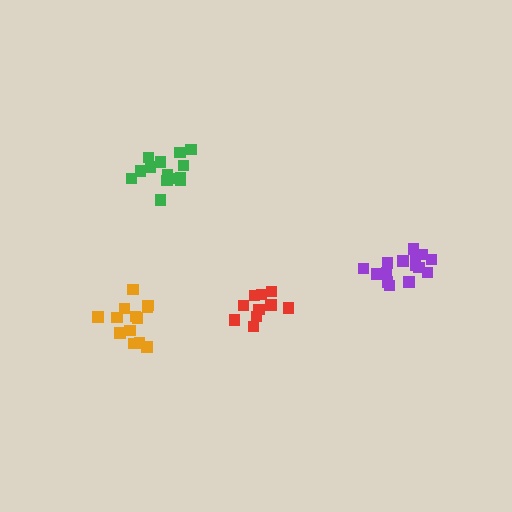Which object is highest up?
The green cluster is topmost.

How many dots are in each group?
Group 1: 15 dots, Group 2: 10 dots, Group 3: 14 dots, Group 4: 15 dots (54 total).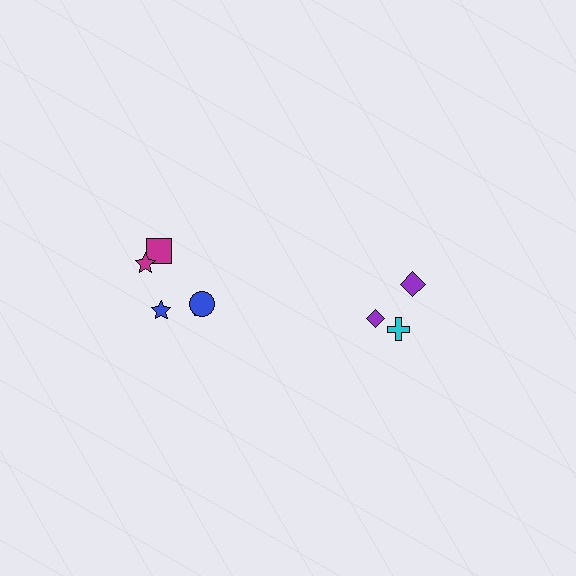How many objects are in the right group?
There are 3 objects.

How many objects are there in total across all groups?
There are 8 objects.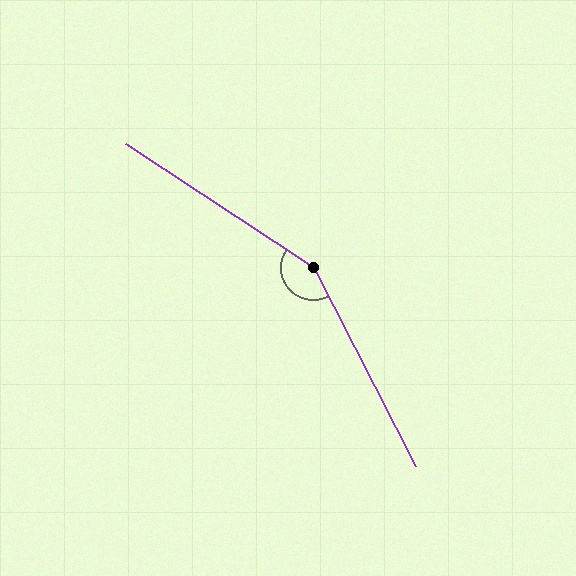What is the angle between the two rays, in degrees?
Approximately 151 degrees.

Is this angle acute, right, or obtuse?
It is obtuse.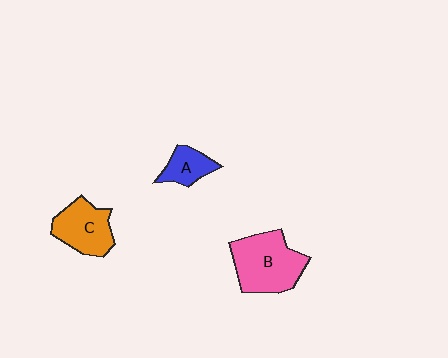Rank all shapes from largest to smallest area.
From largest to smallest: B (pink), C (orange), A (blue).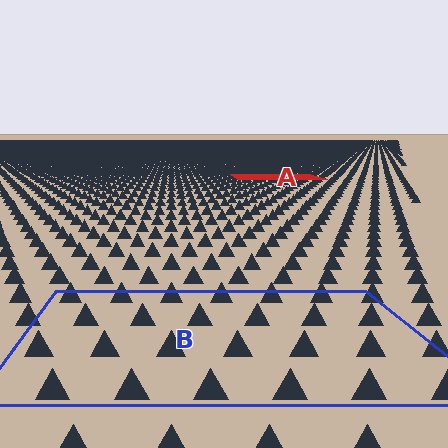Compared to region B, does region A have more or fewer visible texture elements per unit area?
Region A has more texture elements per unit area — they are packed more densely because it is farther away.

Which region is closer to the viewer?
Region B is closer. The texture elements there are larger and more spread out.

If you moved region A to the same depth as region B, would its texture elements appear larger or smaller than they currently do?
They would appear larger. At a closer depth, the same texture elements are projected at a bigger on-screen size.